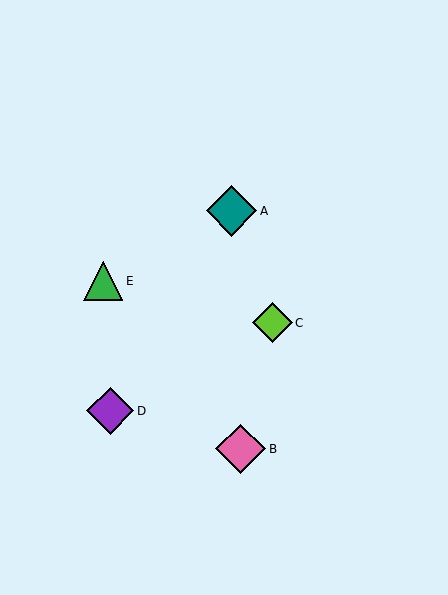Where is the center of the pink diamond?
The center of the pink diamond is at (241, 449).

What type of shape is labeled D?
Shape D is a purple diamond.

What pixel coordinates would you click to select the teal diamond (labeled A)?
Click at (232, 211) to select the teal diamond A.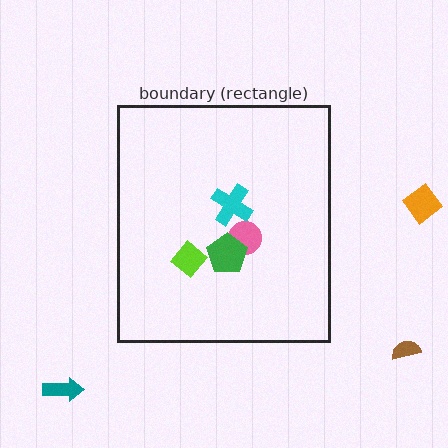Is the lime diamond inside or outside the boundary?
Inside.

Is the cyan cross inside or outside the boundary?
Inside.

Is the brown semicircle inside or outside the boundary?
Outside.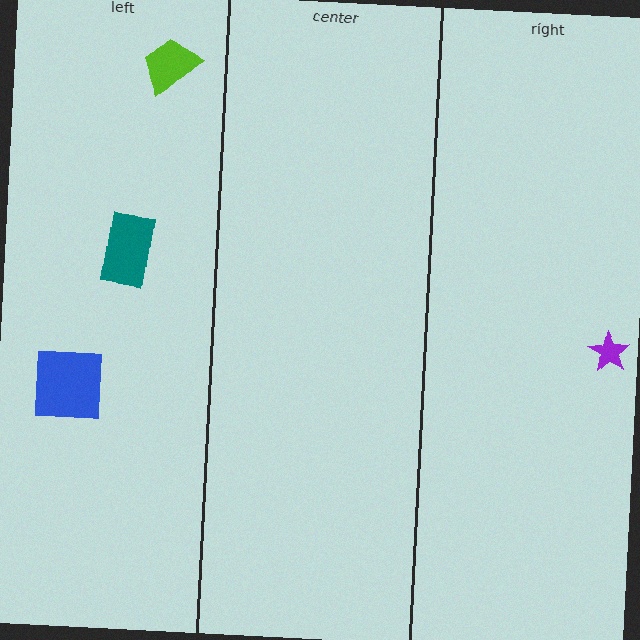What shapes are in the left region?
The lime trapezoid, the teal rectangle, the blue square.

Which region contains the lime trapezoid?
The left region.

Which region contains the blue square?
The left region.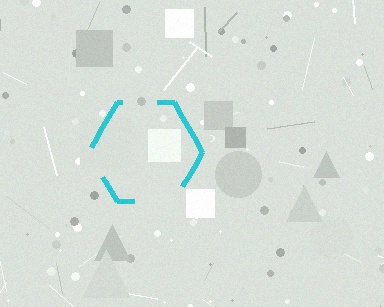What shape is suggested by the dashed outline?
The dashed outline suggests a hexagon.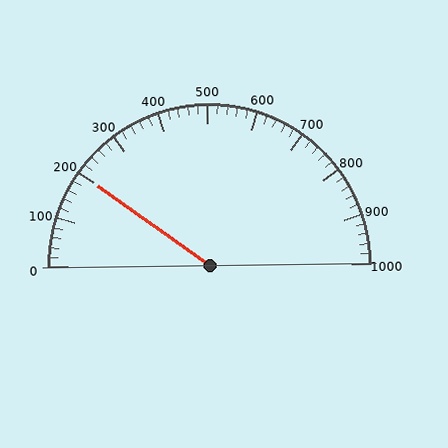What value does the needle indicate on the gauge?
The needle indicates approximately 200.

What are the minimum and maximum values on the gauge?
The gauge ranges from 0 to 1000.